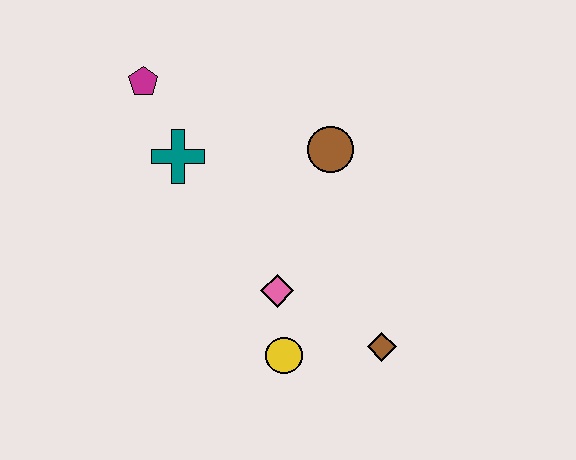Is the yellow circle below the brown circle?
Yes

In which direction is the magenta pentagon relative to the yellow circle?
The magenta pentagon is above the yellow circle.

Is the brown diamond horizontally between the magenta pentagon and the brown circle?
No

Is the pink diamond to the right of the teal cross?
Yes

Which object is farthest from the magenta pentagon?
The brown diamond is farthest from the magenta pentagon.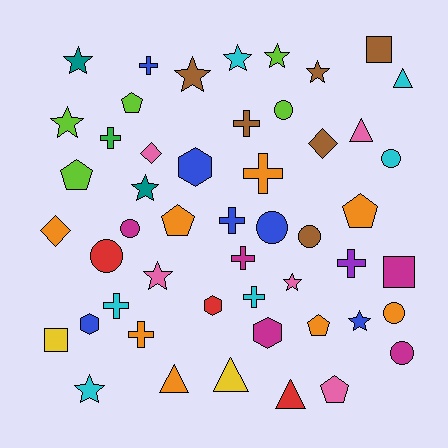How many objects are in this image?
There are 50 objects.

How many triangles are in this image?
There are 5 triangles.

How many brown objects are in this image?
There are 6 brown objects.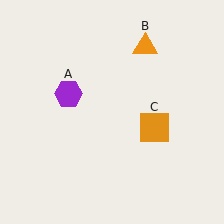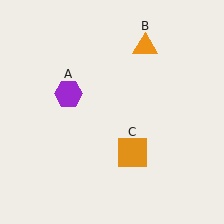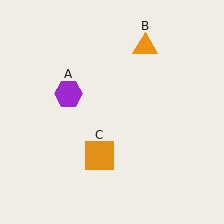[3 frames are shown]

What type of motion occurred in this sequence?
The orange square (object C) rotated clockwise around the center of the scene.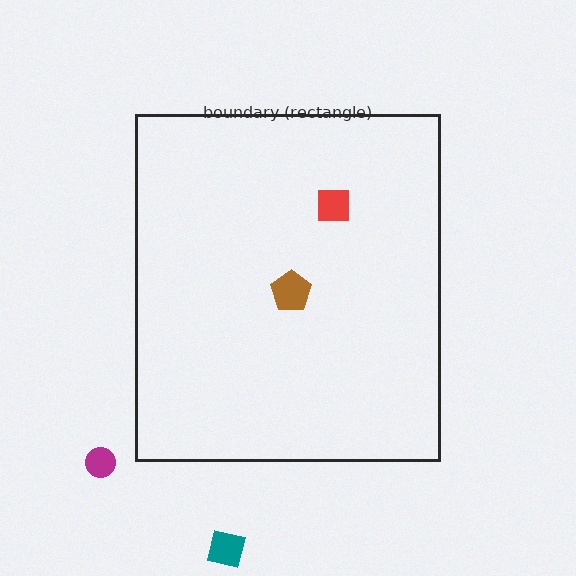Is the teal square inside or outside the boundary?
Outside.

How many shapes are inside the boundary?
2 inside, 2 outside.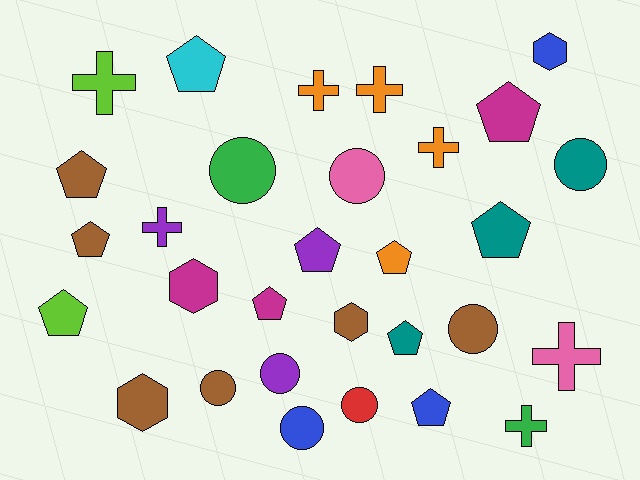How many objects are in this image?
There are 30 objects.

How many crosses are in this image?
There are 7 crosses.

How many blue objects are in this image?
There are 3 blue objects.